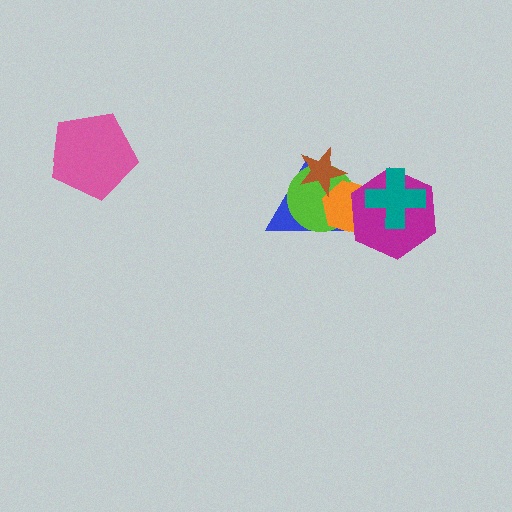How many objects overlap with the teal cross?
2 objects overlap with the teal cross.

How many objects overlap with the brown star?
3 objects overlap with the brown star.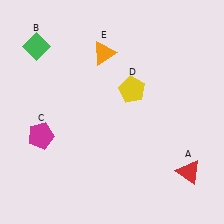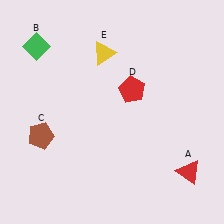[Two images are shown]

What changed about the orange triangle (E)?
In Image 1, E is orange. In Image 2, it changed to yellow.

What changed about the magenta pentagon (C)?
In Image 1, C is magenta. In Image 2, it changed to brown.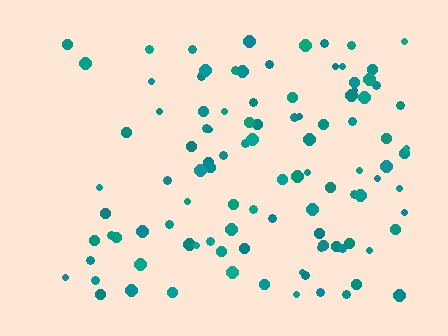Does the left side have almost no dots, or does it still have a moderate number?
Still a moderate number, just noticeably fewer than the right.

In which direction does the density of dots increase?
From left to right, with the right side densest.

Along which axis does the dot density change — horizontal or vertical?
Horizontal.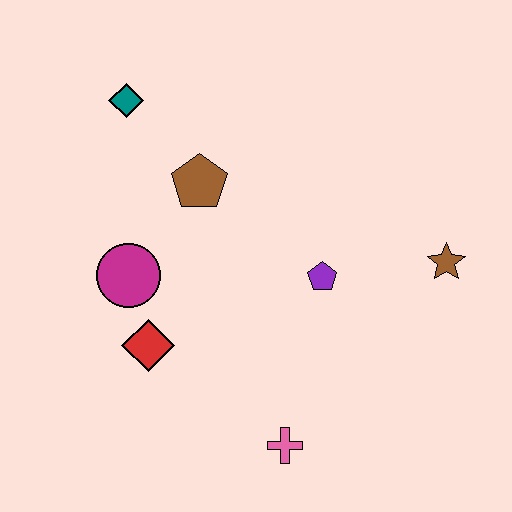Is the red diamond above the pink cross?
Yes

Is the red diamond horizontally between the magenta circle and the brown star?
Yes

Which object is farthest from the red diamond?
The brown star is farthest from the red diamond.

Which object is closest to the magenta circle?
The red diamond is closest to the magenta circle.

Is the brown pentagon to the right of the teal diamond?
Yes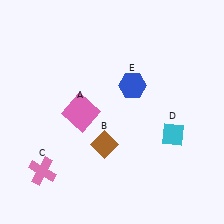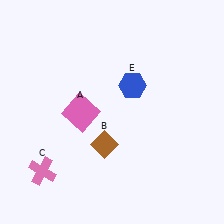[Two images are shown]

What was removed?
The cyan diamond (D) was removed in Image 2.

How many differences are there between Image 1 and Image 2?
There is 1 difference between the two images.